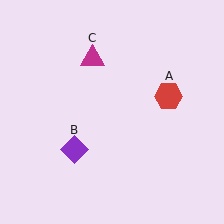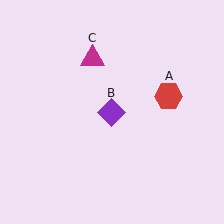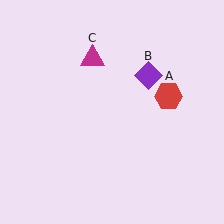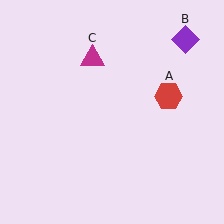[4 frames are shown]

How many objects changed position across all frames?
1 object changed position: purple diamond (object B).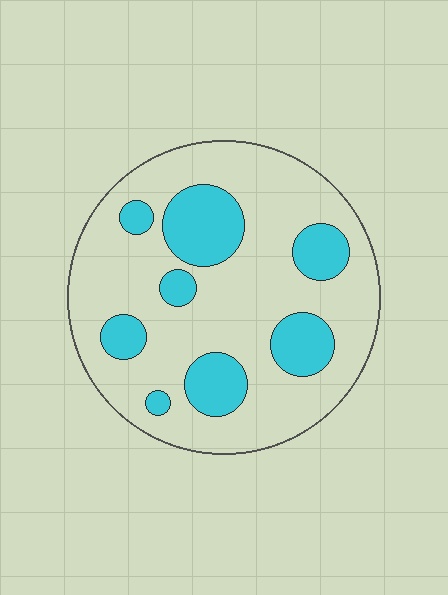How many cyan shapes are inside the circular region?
8.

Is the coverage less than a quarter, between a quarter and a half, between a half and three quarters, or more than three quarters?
Less than a quarter.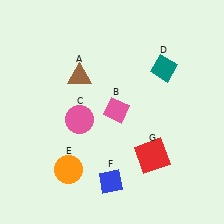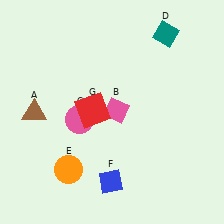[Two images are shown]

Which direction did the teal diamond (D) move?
The teal diamond (D) moved up.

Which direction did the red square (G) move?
The red square (G) moved left.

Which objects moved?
The objects that moved are: the brown triangle (A), the teal diamond (D), the red square (G).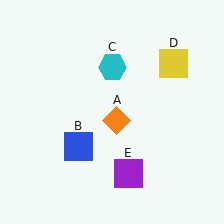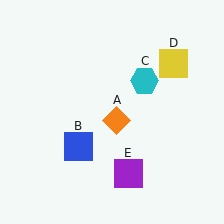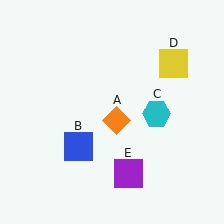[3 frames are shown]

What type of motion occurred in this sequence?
The cyan hexagon (object C) rotated clockwise around the center of the scene.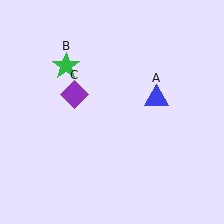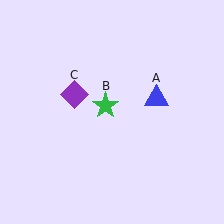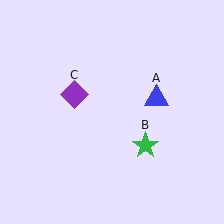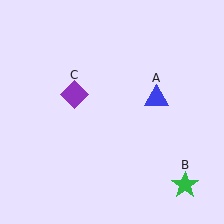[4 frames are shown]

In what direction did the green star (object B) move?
The green star (object B) moved down and to the right.